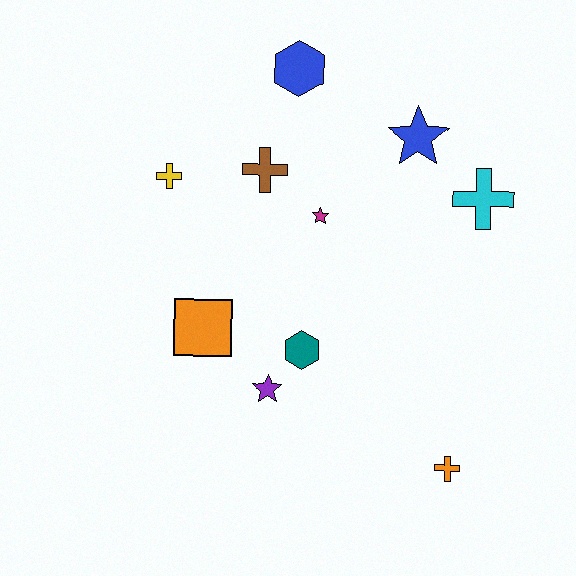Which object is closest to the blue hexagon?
The brown cross is closest to the blue hexagon.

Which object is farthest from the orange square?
The cyan cross is farthest from the orange square.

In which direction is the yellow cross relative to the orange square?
The yellow cross is above the orange square.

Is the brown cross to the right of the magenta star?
No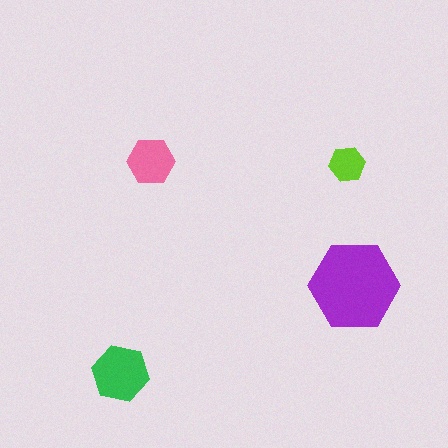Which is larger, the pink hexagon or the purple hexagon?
The purple one.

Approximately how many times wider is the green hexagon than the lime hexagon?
About 1.5 times wider.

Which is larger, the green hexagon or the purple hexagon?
The purple one.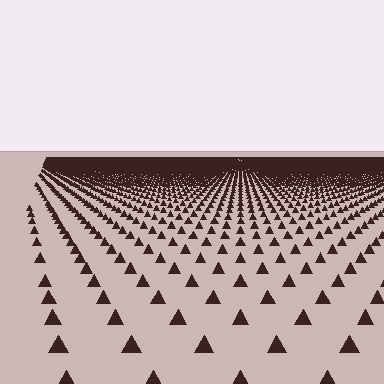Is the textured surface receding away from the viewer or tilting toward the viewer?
The surface is receding away from the viewer. Texture elements get smaller and denser toward the top.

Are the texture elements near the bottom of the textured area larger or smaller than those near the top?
Larger. Near the bottom, elements are closer to the viewer and appear at a bigger on-screen size.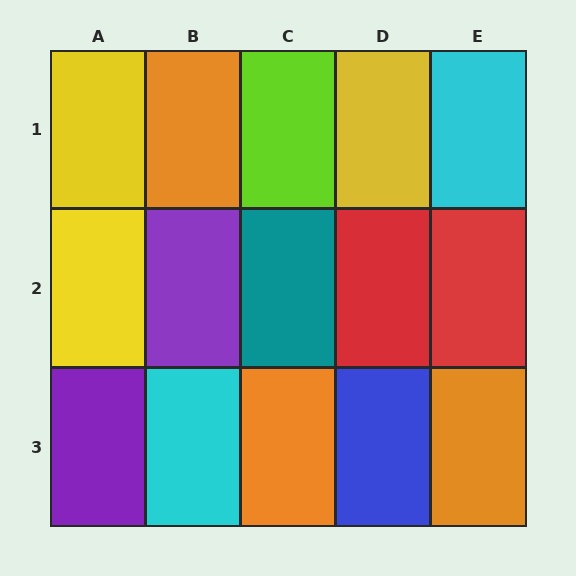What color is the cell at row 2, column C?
Teal.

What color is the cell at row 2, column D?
Red.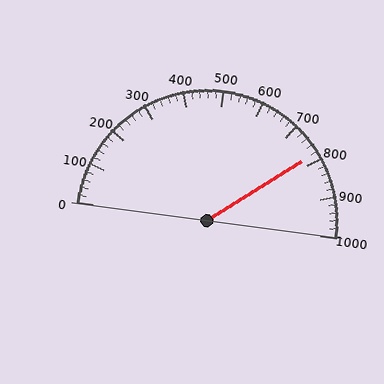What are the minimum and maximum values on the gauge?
The gauge ranges from 0 to 1000.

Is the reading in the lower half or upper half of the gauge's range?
The reading is in the upper half of the range (0 to 1000).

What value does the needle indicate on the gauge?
The needle indicates approximately 780.